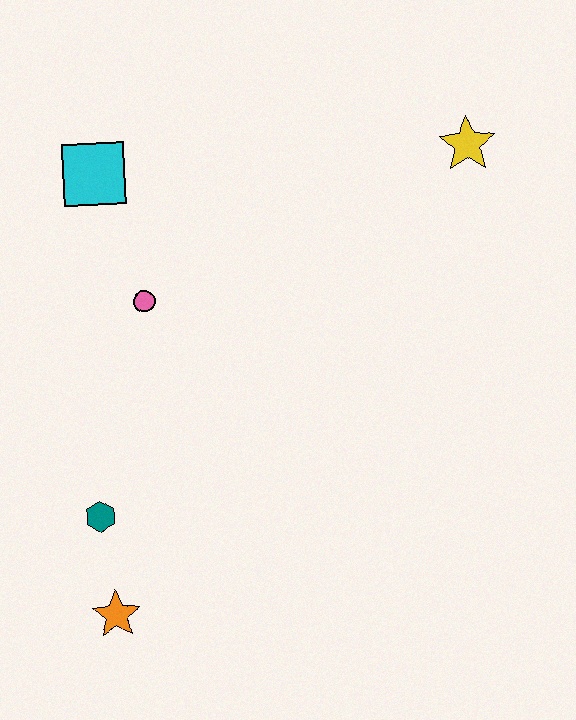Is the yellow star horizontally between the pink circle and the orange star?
No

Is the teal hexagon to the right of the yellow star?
No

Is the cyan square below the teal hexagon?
No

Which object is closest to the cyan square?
The pink circle is closest to the cyan square.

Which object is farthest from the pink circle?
The yellow star is farthest from the pink circle.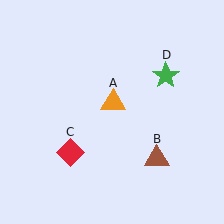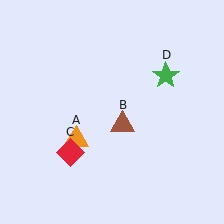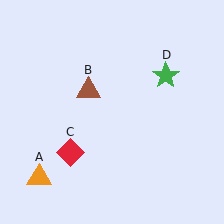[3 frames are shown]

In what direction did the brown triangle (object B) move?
The brown triangle (object B) moved up and to the left.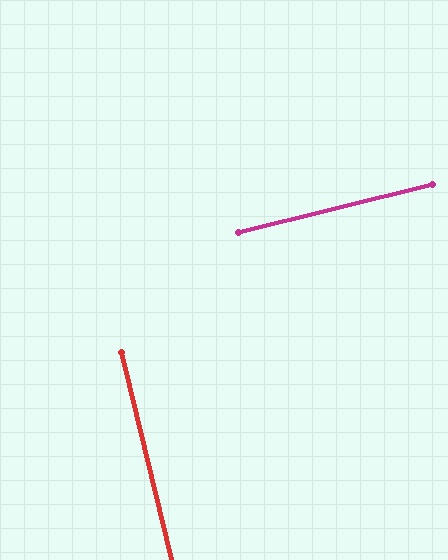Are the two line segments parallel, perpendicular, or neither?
Perpendicular — they meet at approximately 90°.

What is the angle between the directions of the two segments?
Approximately 90 degrees.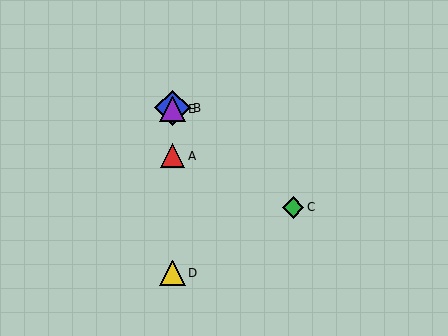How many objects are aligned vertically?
4 objects (A, B, D, E) are aligned vertically.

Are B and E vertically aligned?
Yes, both are at x≈173.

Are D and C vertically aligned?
No, D is at x≈173 and C is at x≈293.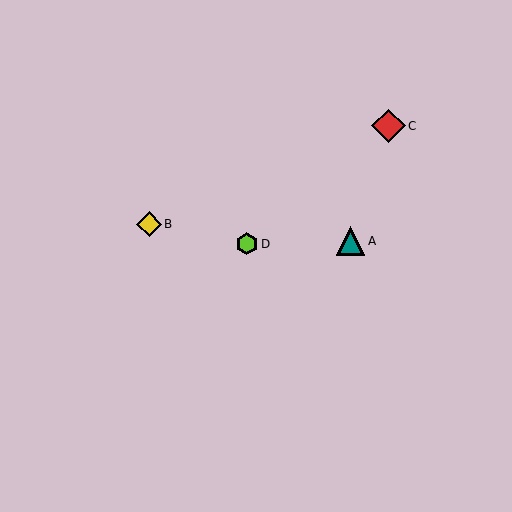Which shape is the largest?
The red diamond (labeled C) is the largest.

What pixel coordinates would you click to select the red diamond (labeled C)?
Click at (389, 126) to select the red diamond C.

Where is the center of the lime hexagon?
The center of the lime hexagon is at (247, 244).